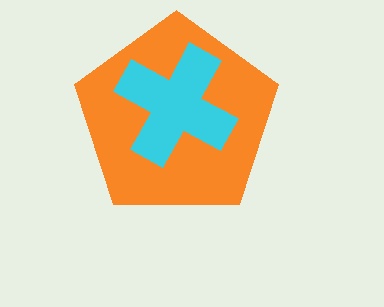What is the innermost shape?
The cyan cross.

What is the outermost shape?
The orange pentagon.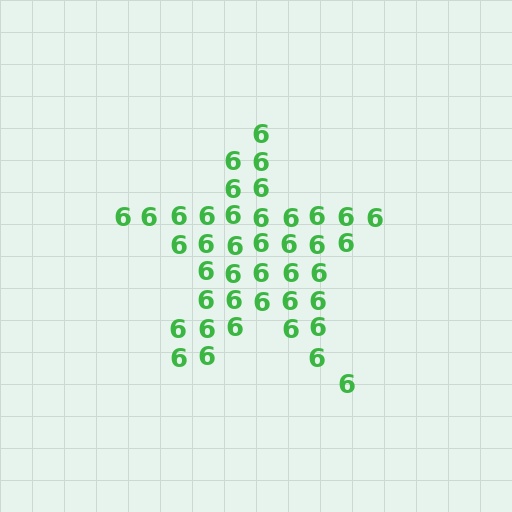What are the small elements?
The small elements are digit 6's.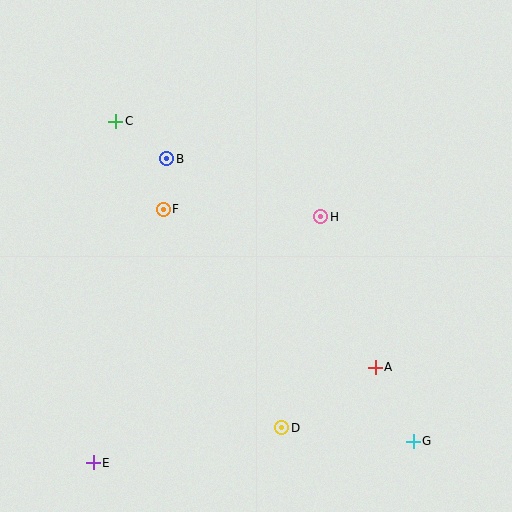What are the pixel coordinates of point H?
Point H is at (321, 217).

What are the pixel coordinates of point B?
Point B is at (167, 159).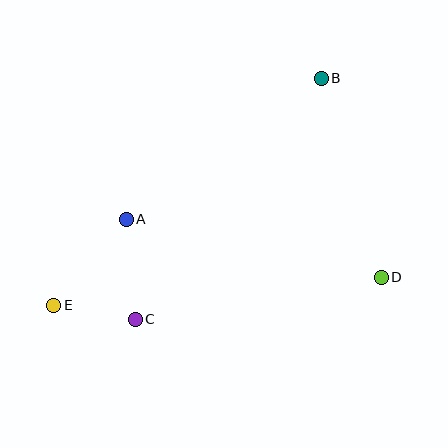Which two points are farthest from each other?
Points B and E are farthest from each other.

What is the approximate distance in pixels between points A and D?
The distance between A and D is approximately 262 pixels.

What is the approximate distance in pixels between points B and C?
The distance between B and C is approximately 304 pixels.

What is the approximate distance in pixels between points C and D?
The distance between C and D is approximately 250 pixels.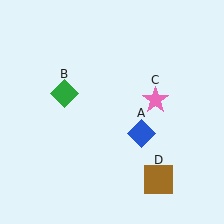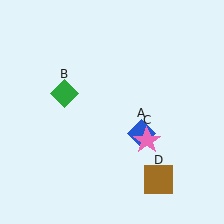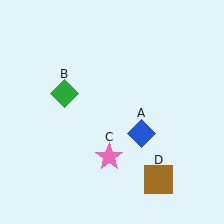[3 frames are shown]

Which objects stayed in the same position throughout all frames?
Blue diamond (object A) and green diamond (object B) and brown square (object D) remained stationary.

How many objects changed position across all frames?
1 object changed position: pink star (object C).